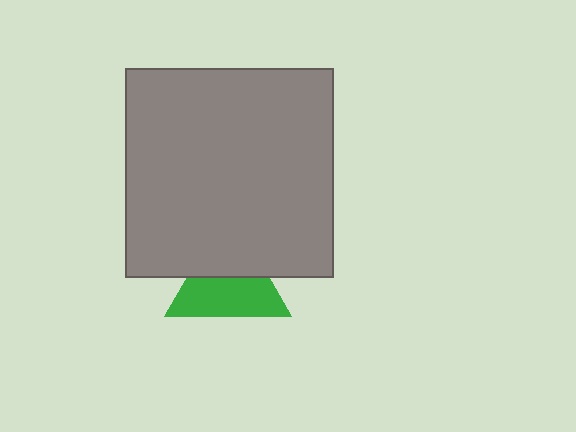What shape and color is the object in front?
The object in front is a gray square.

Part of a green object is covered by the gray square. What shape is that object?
It is a triangle.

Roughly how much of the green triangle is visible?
About half of it is visible (roughly 59%).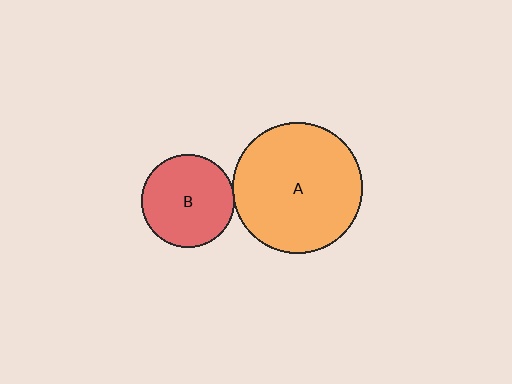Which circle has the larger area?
Circle A (orange).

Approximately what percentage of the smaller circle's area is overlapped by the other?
Approximately 5%.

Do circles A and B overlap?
Yes.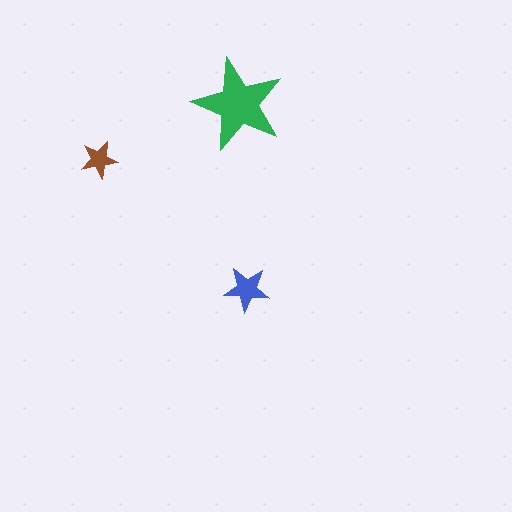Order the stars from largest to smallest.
the green one, the blue one, the brown one.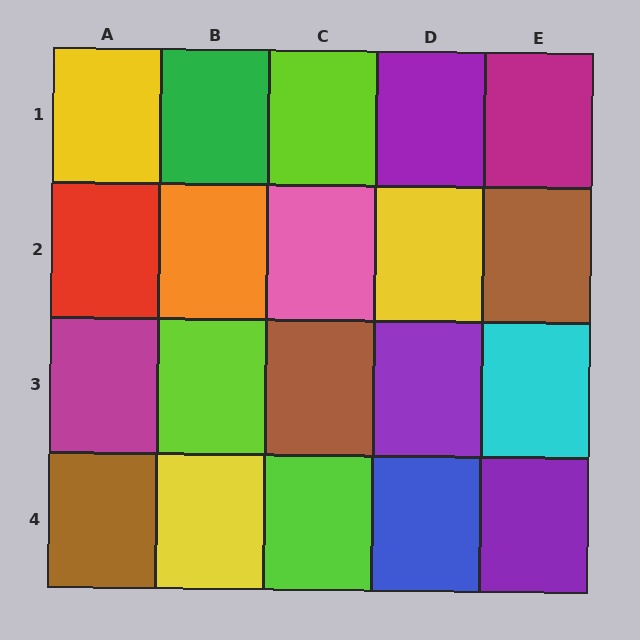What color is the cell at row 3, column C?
Brown.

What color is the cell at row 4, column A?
Brown.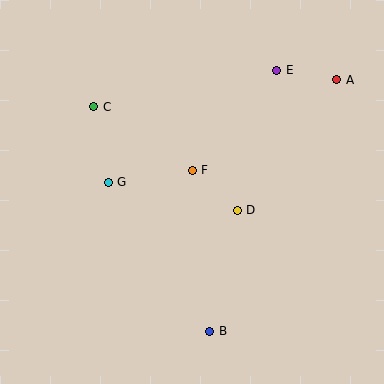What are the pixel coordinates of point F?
Point F is at (192, 170).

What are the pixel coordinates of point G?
Point G is at (108, 182).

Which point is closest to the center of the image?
Point F at (192, 170) is closest to the center.